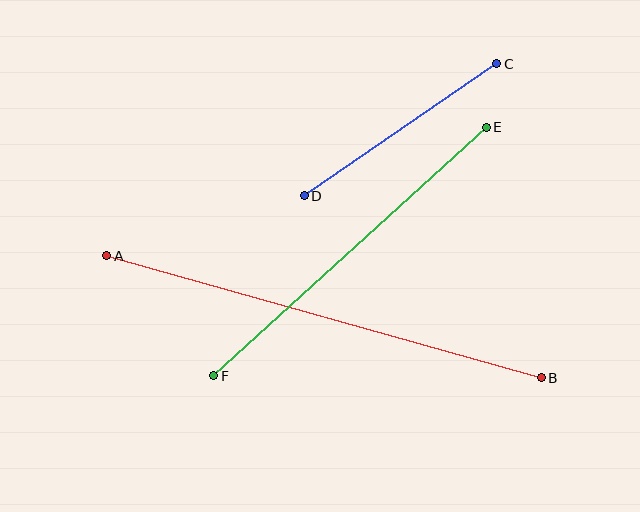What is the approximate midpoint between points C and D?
The midpoint is at approximately (400, 130) pixels.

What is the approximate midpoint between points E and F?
The midpoint is at approximately (350, 251) pixels.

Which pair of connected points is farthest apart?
Points A and B are farthest apart.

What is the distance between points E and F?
The distance is approximately 369 pixels.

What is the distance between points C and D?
The distance is approximately 233 pixels.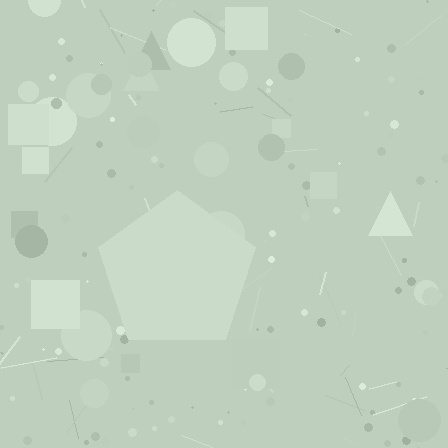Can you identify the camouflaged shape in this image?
The camouflaged shape is a pentagon.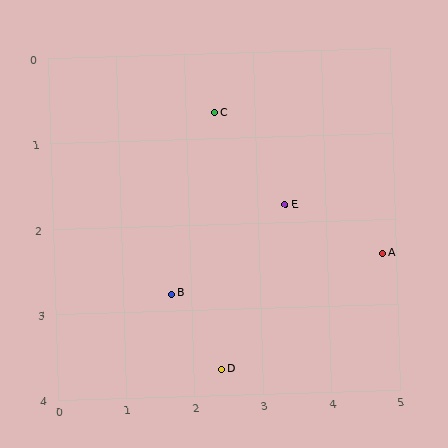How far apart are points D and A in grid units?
Points D and A are about 2.7 grid units apart.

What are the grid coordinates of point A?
Point A is at approximately (4.8, 2.4).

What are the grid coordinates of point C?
Point C is at approximately (2.4, 0.7).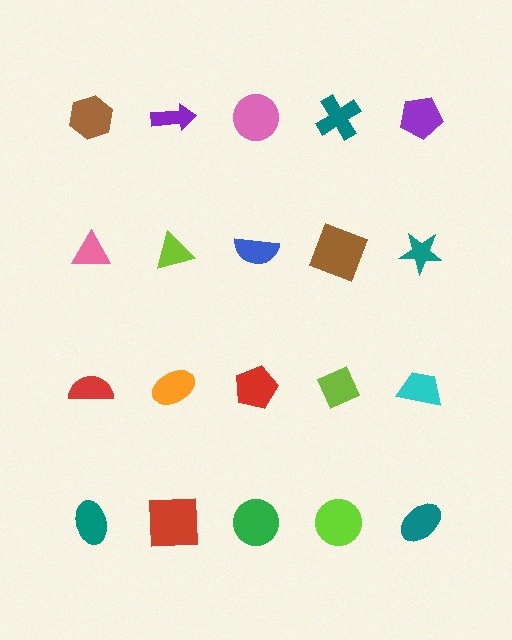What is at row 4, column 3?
A green circle.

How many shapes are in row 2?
5 shapes.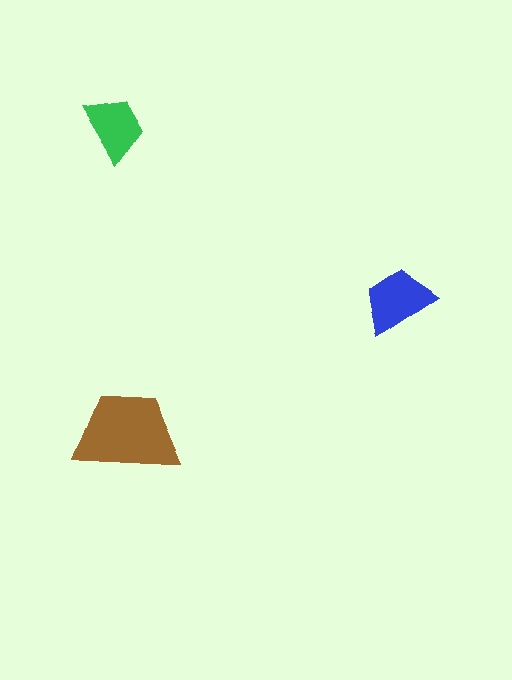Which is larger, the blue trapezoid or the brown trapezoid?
The brown one.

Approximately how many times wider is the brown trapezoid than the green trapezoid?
About 1.5 times wider.